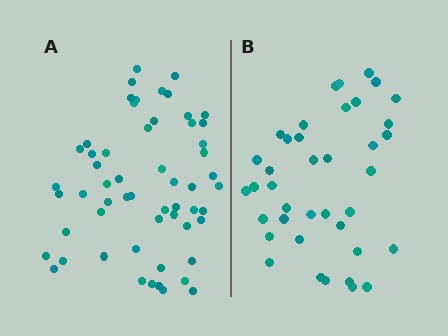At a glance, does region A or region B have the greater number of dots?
Region A (the left region) has more dots.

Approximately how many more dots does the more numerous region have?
Region A has approximately 20 more dots than region B.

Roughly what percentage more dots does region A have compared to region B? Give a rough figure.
About 45% more.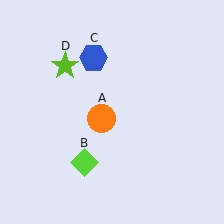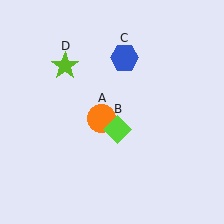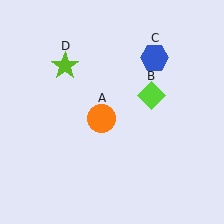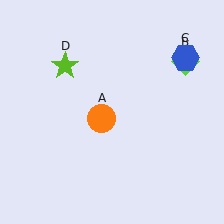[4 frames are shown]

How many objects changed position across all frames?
2 objects changed position: lime diamond (object B), blue hexagon (object C).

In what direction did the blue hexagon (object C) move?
The blue hexagon (object C) moved right.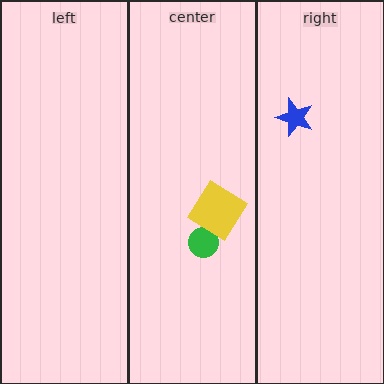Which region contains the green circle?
The center region.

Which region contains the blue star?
The right region.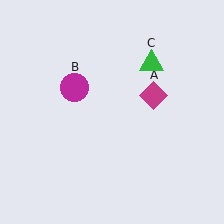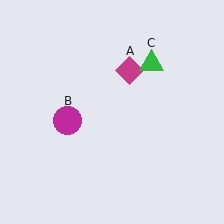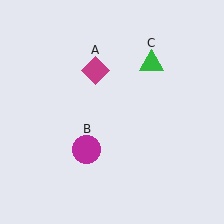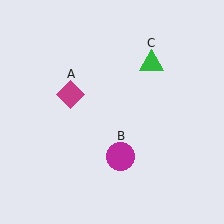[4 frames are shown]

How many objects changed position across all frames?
2 objects changed position: magenta diamond (object A), magenta circle (object B).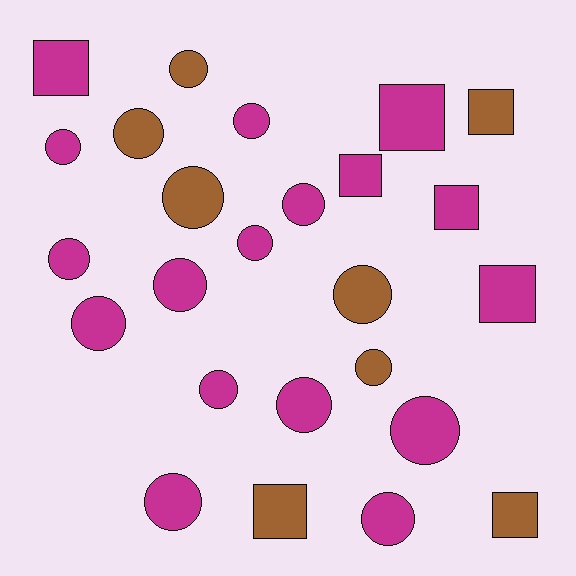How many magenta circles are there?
There are 12 magenta circles.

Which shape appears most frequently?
Circle, with 17 objects.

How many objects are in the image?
There are 25 objects.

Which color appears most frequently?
Magenta, with 17 objects.